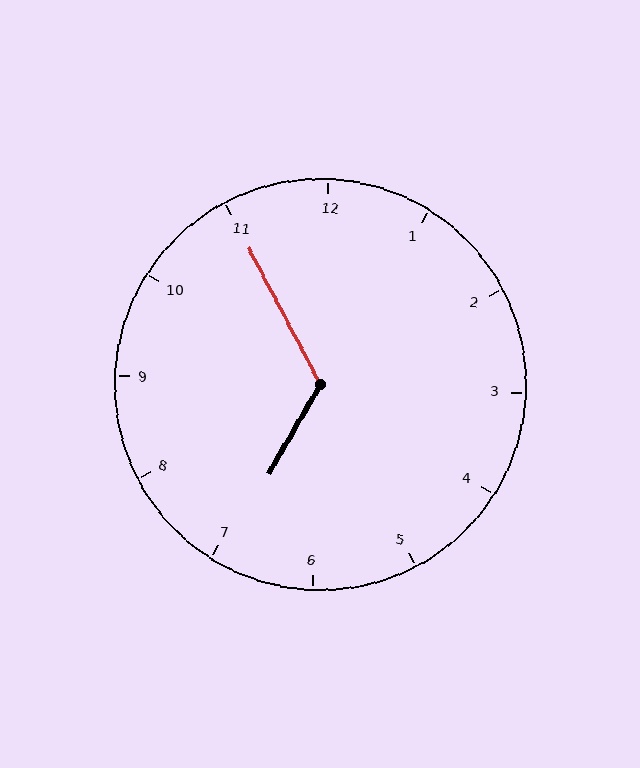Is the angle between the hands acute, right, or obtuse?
It is obtuse.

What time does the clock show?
6:55.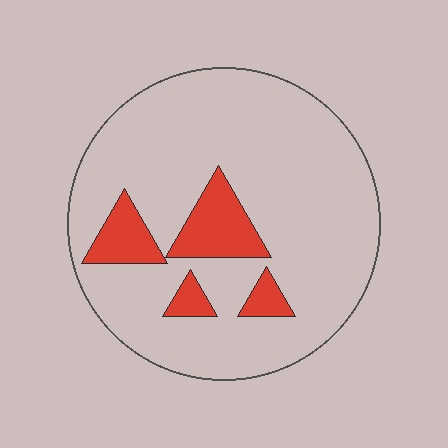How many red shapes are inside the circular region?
4.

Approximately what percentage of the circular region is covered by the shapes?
Approximately 15%.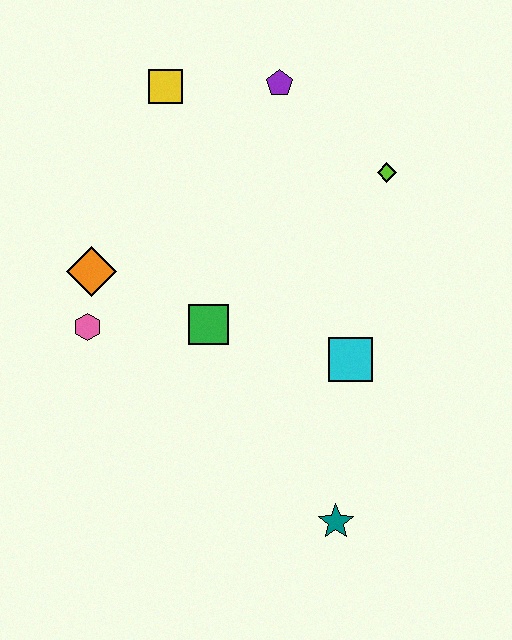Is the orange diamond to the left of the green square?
Yes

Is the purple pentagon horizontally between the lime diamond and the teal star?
No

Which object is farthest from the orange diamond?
The teal star is farthest from the orange diamond.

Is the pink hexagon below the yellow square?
Yes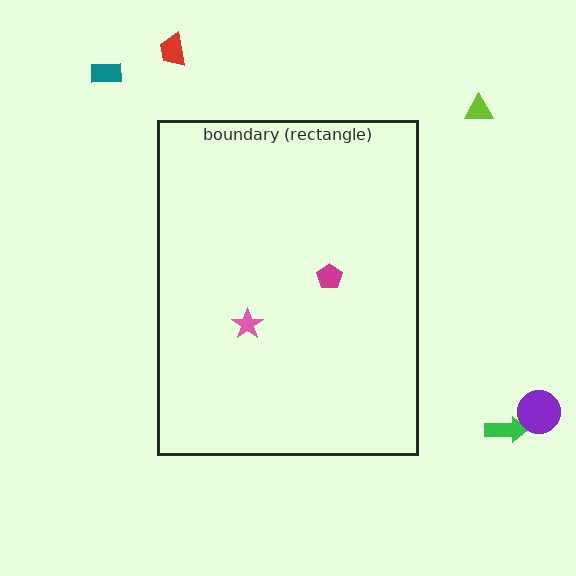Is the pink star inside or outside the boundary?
Inside.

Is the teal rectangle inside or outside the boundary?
Outside.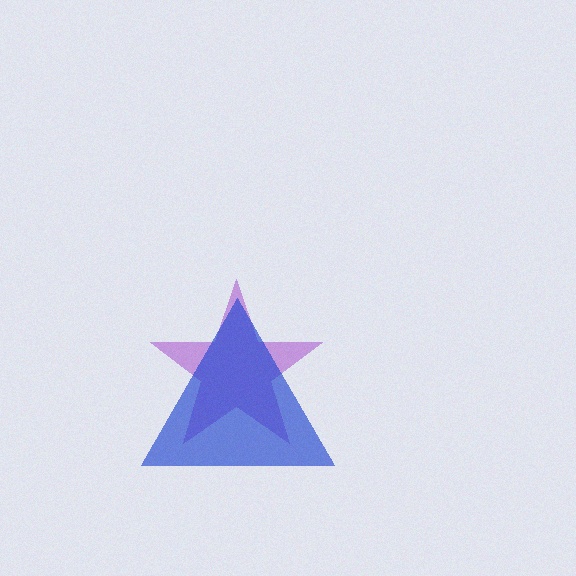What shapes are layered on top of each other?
The layered shapes are: a purple star, a blue triangle.